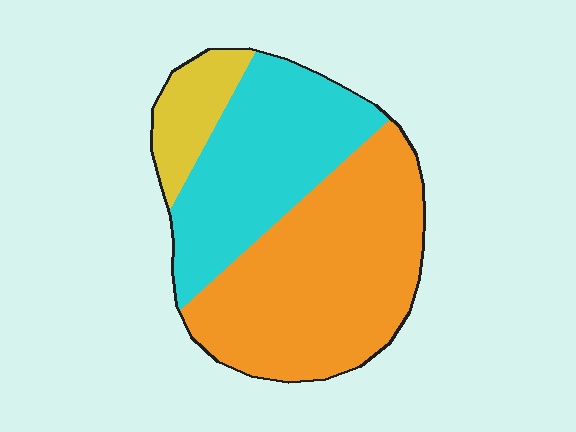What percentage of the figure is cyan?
Cyan takes up about three eighths (3/8) of the figure.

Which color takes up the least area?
Yellow, at roughly 10%.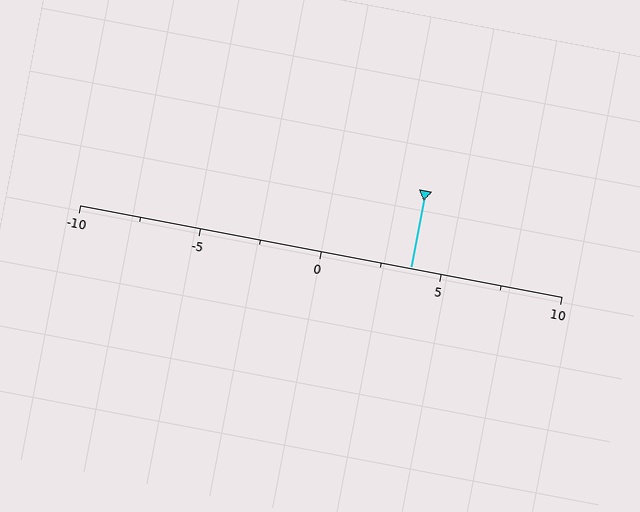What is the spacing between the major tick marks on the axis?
The major ticks are spaced 5 apart.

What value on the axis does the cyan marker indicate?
The marker indicates approximately 3.8.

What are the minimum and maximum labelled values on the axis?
The axis runs from -10 to 10.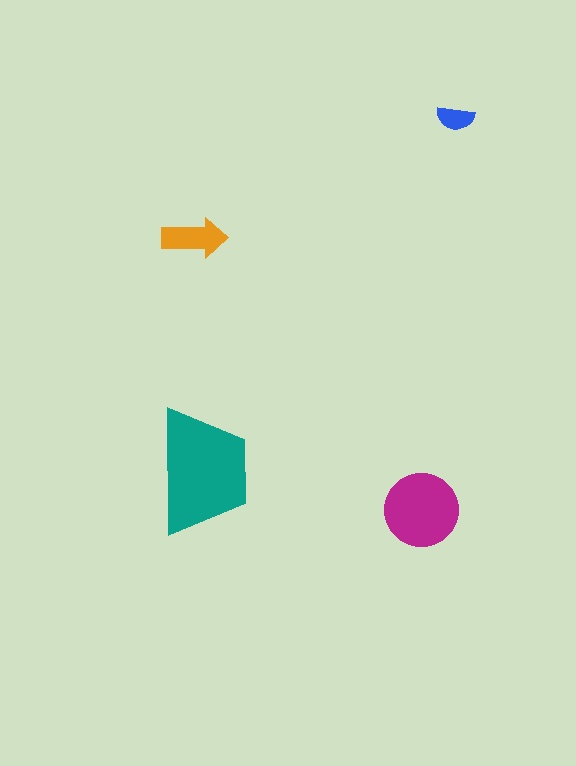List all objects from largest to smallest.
The teal trapezoid, the magenta circle, the orange arrow, the blue semicircle.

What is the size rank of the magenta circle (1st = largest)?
2nd.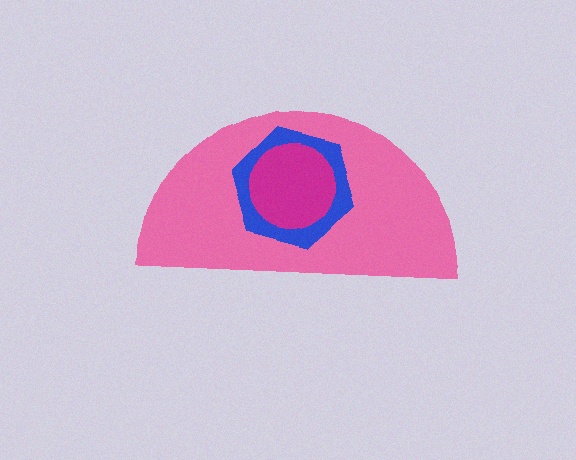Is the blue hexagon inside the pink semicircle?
Yes.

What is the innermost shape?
The magenta circle.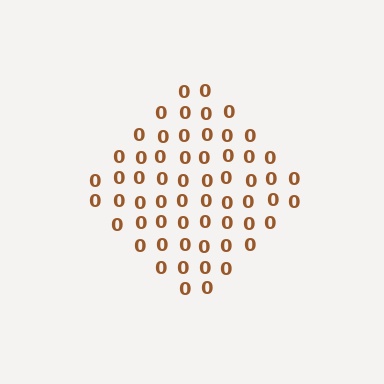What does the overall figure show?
The overall figure shows a diamond.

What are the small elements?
The small elements are digit 0's.